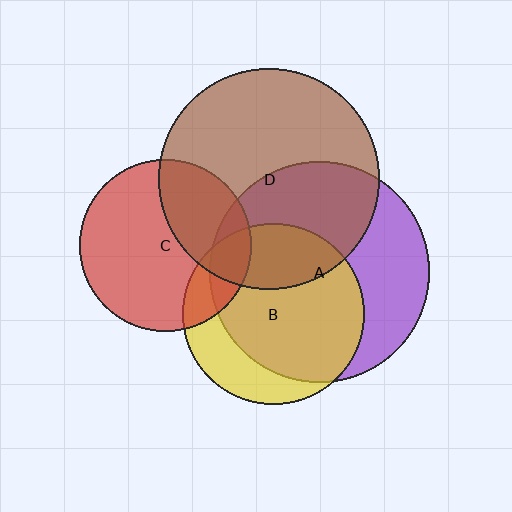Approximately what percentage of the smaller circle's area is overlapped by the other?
Approximately 35%.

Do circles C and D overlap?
Yes.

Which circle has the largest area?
Circle D (brown).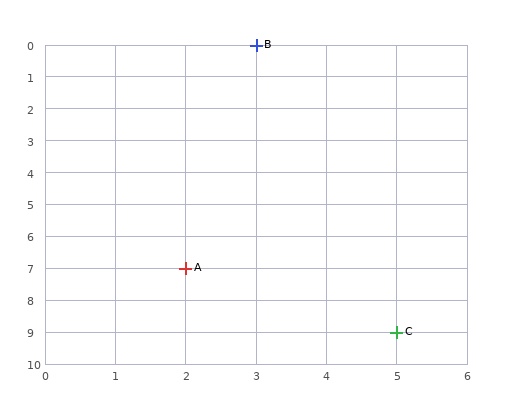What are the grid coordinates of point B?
Point B is at grid coordinates (3, 0).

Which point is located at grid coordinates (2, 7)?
Point A is at (2, 7).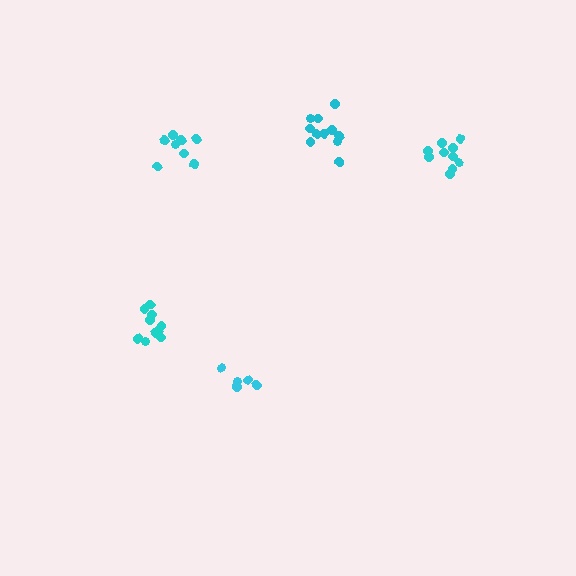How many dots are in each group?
Group 1: 10 dots, Group 2: 5 dots, Group 3: 8 dots, Group 4: 10 dots, Group 5: 11 dots (44 total).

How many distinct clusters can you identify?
There are 5 distinct clusters.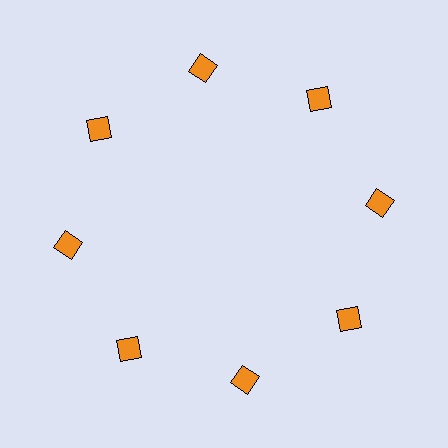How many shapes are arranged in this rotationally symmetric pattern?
There are 8 shapes, arranged in 8 groups of 1.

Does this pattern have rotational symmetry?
Yes, this pattern has 8-fold rotational symmetry. It looks the same after rotating 45 degrees around the center.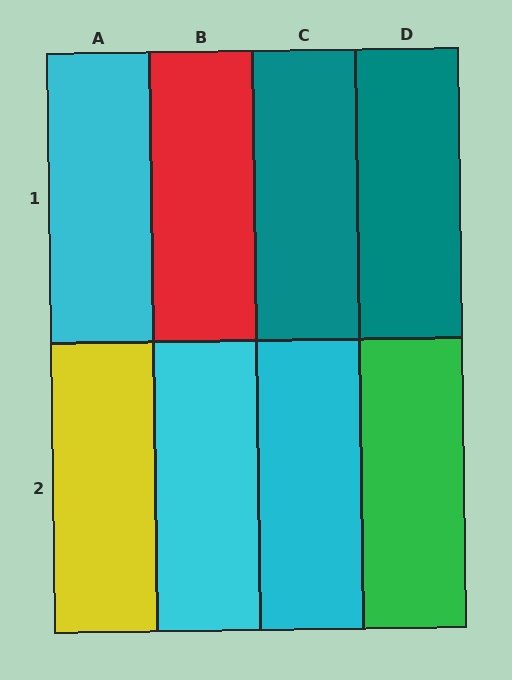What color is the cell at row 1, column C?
Teal.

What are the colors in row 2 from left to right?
Yellow, cyan, cyan, green.